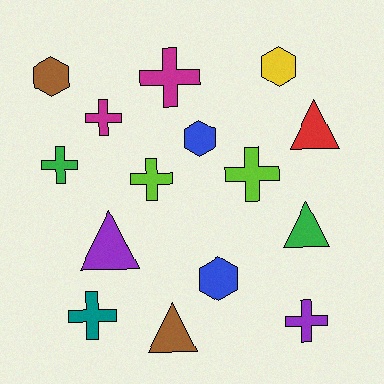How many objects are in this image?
There are 15 objects.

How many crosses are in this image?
There are 7 crosses.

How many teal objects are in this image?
There is 1 teal object.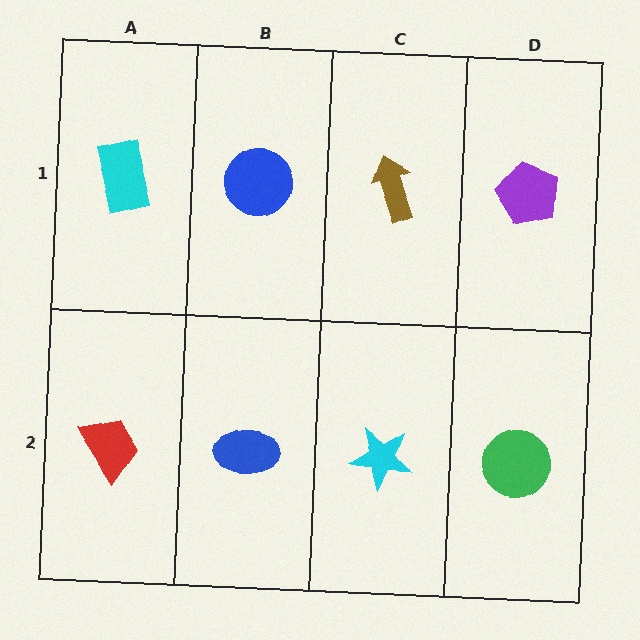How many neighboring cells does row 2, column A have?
2.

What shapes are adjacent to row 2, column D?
A purple pentagon (row 1, column D), a cyan star (row 2, column C).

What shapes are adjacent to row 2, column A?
A cyan rectangle (row 1, column A), a blue ellipse (row 2, column B).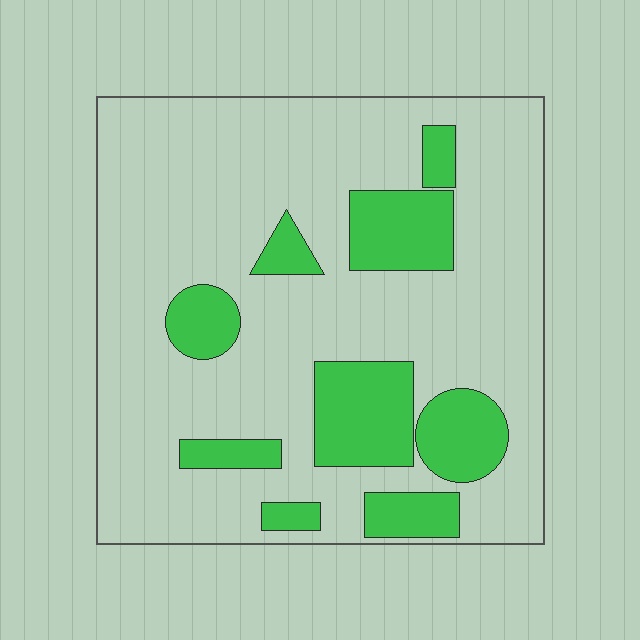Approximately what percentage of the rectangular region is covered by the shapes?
Approximately 20%.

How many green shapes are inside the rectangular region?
9.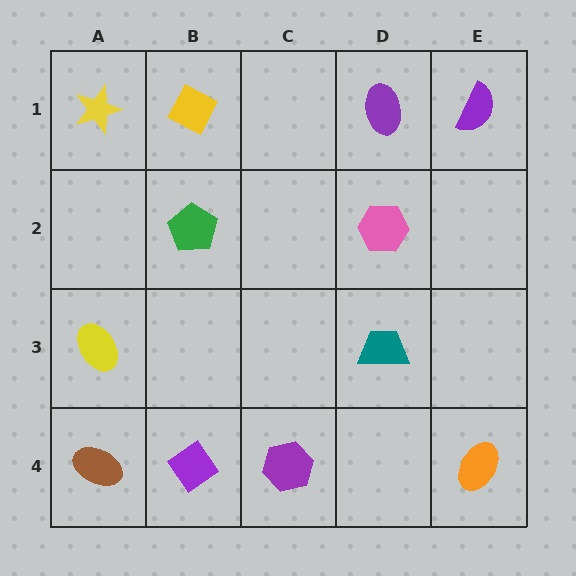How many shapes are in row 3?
2 shapes.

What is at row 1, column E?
A purple semicircle.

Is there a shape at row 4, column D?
No, that cell is empty.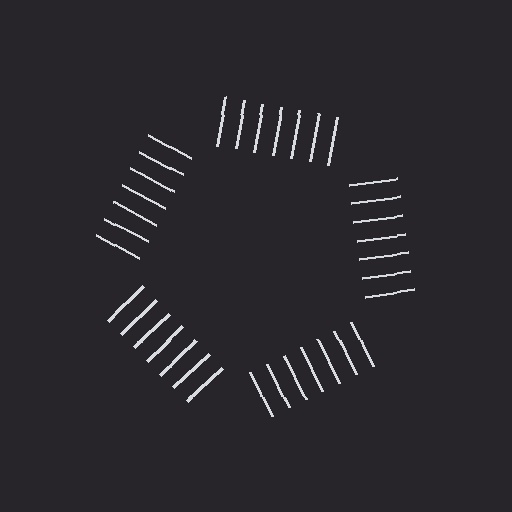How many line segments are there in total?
35 — 7 along each of the 5 edges.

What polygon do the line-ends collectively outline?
An illusory pentagon — the line segments terminate on its edges but no continuous stroke is drawn.